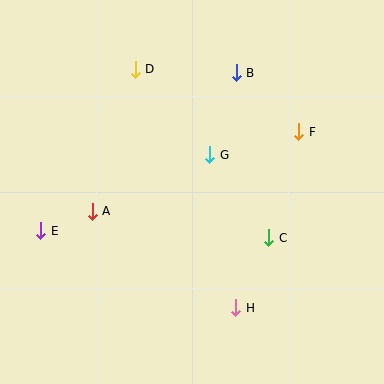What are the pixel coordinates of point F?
Point F is at (299, 132).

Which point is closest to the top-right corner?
Point F is closest to the top-right corner.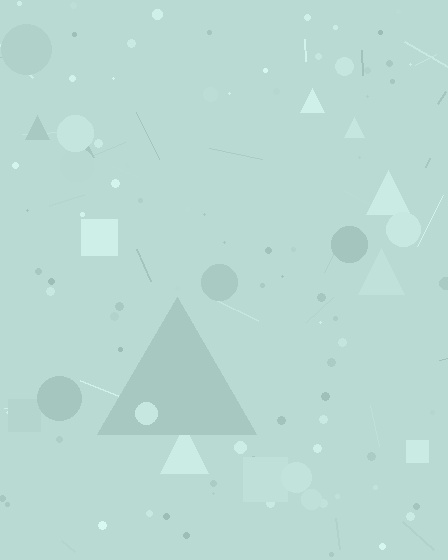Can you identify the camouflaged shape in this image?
The camouflaged shape is a triangle.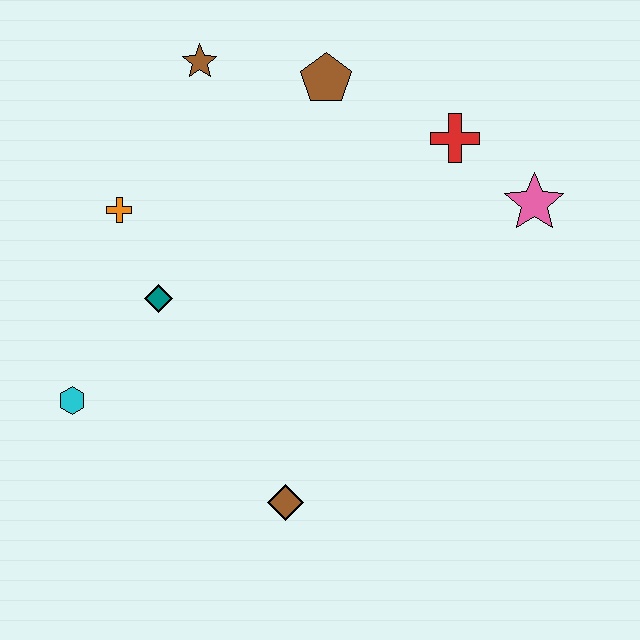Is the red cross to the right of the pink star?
No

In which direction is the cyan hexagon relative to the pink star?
The cyan hexagon is to the left of the pink star.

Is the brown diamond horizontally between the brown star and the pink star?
Yes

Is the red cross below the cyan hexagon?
No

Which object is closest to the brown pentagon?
The brown star is closest to the brown pentagon.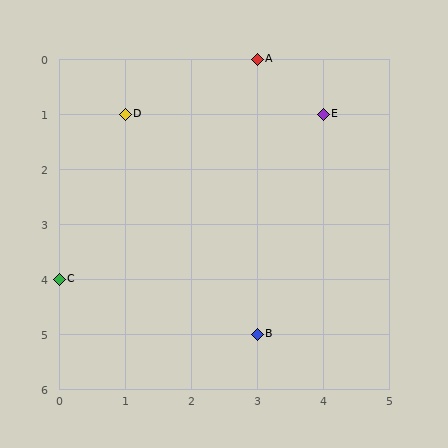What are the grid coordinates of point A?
Point A is at grid coordinates (3, 0).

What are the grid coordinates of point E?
Point E is at grid coordinates (4, 1).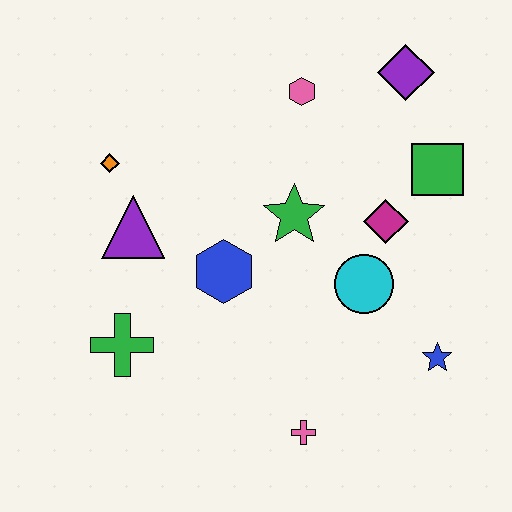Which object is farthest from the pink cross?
The purple diamond is farthest from the pink cross.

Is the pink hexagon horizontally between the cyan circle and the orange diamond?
Yes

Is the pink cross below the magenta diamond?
Yes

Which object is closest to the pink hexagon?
The purple diamond is closest to the pink hexagon.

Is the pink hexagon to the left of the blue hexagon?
No